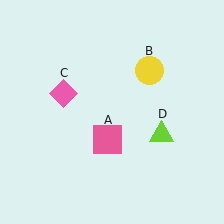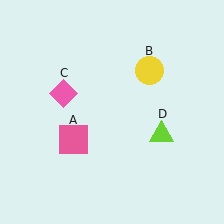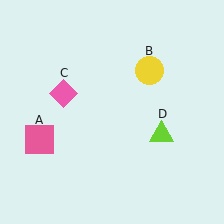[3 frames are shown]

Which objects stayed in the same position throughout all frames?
Yellow circle (object B) and pink diamond (object C) and lime triangle (object D) remained stationary.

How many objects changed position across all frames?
1 object changed position: pink square (object A).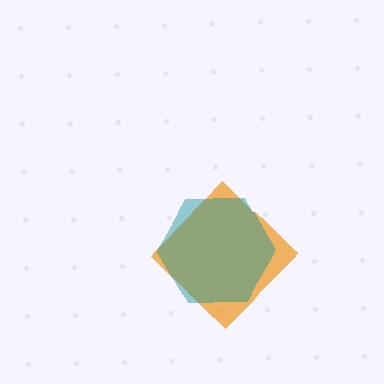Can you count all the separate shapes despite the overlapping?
Yes, there are 2 separate shapes.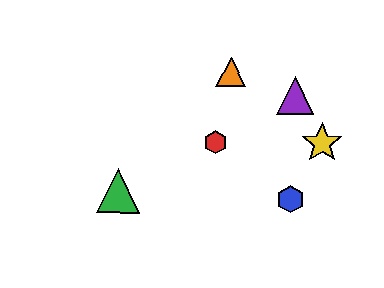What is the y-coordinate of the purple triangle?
The purple triangle is at y≈95.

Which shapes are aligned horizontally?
The red hexagon, the yellow star are aligned horizontally.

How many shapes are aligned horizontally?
2 shapes (the red hexagon, the yellow star) are aligned horizontally.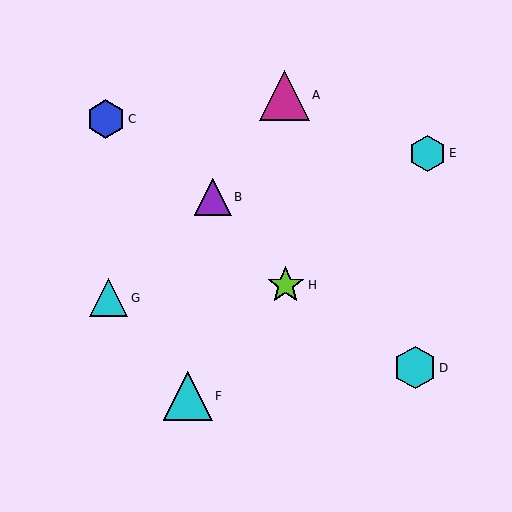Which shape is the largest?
The magenta triangle (labeled A) is the largest.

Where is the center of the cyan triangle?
The center of the cyan triangle is at (188, 396).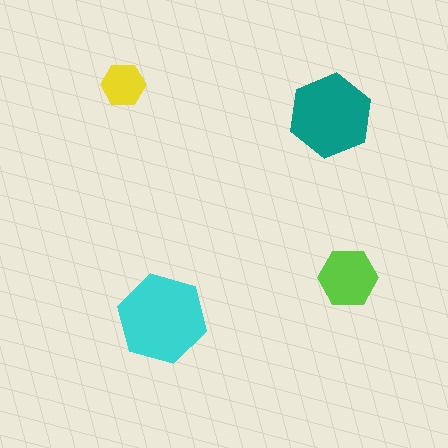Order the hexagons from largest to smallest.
the cyan one, the teal one, the lime one, the yellow one.